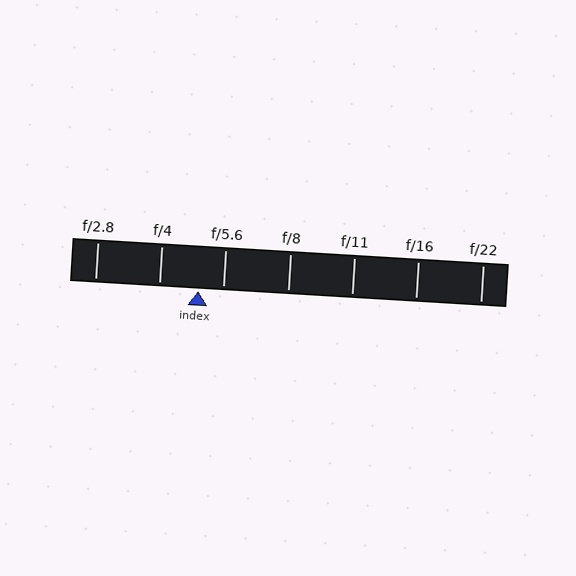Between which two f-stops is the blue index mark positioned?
The index mark is between f/4 and f/5.6.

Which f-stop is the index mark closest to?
The index mark is closest to f/5.6.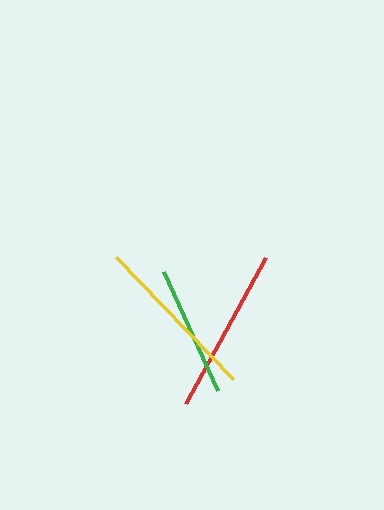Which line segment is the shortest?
The green line is the shortest at approximately 131 pixels.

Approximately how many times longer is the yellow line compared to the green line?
The yellow line is approximately 1.3 times the length of the green line.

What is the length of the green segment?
The green segment is approximately 131 pixels long.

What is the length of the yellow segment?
The yellow segment is approximately 169 pixels long.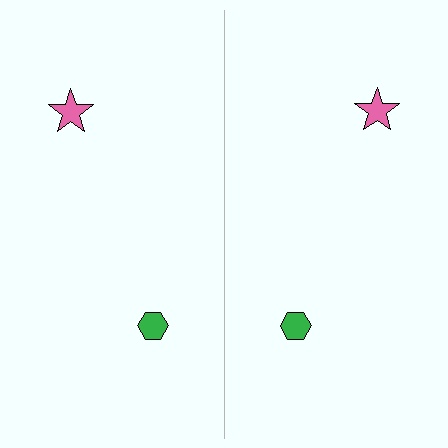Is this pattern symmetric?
Yes, this pattern has bilateral (reflection) symmetry.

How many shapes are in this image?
There are 4 shapes in this image.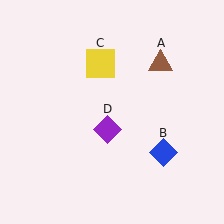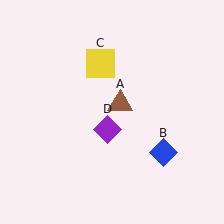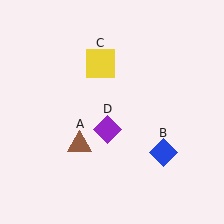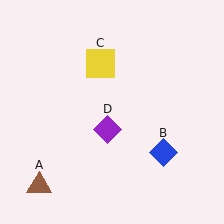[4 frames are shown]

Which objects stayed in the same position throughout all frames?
Blue diamond (object B) and yellow square (object C) and purple diamond (object D) remained stationary.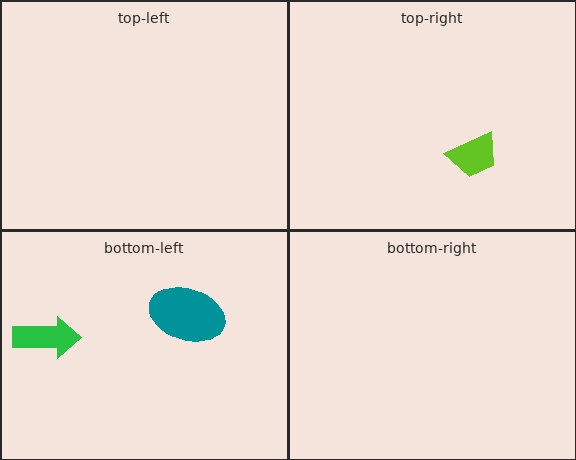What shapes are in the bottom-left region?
The green arrow, the teal ellipse.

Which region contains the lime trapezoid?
The top-right region.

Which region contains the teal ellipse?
The bottom-left region.